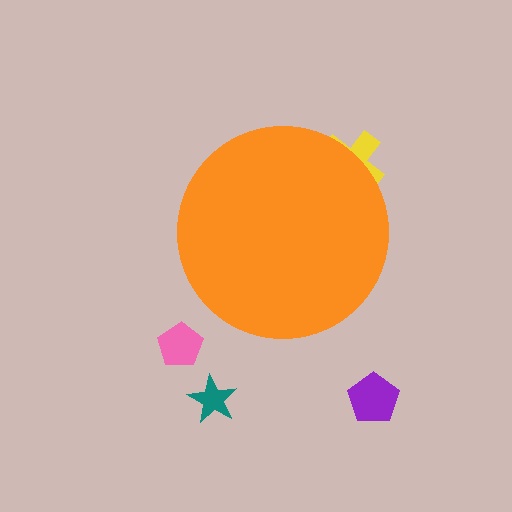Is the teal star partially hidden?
No, the teal star is fully visible.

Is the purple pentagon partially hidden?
No, the purple pentagon is fully visible.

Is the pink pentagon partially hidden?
No, the pink pentagon is fully visible.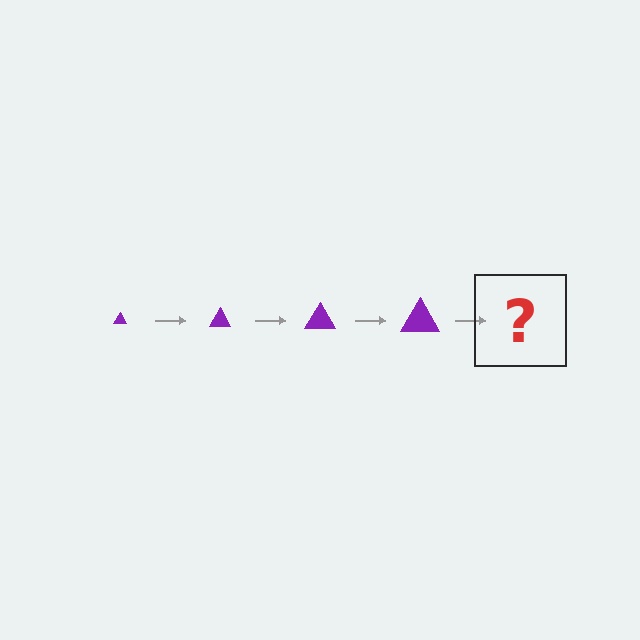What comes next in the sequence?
The next element should be a purple triangle, larger than the previous one.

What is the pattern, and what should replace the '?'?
The pattern is that the triangle gets progressively larger each step. The '?' should be a purple triangle, larger than the previous one.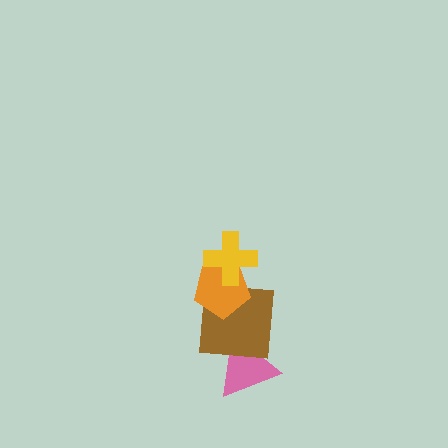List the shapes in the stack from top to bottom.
From top to bottom: the yellow cross, the orange pentagon, the brown square, the pink triangle.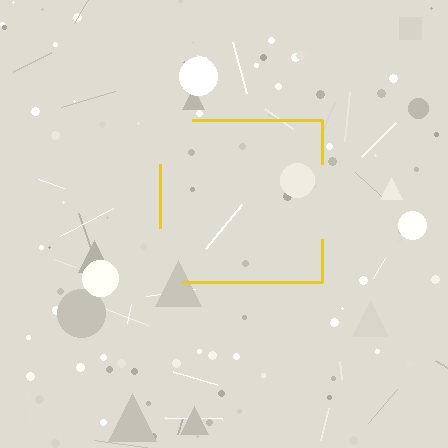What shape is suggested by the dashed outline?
The dashed outline suggests a square.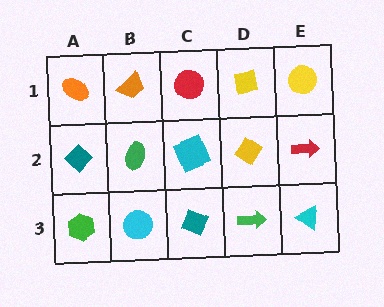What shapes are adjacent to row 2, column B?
An orange trapezoid (row 1, column B), a cyan circle (row 3, column B), a teal diamond (row 2, column A), a cyan square (row 2, column C).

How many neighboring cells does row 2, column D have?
4.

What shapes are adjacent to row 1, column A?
A teal diamond (row 2, column A), an orange trapezoid (row 1, column B).